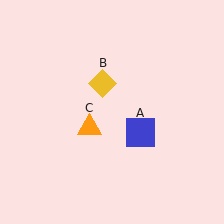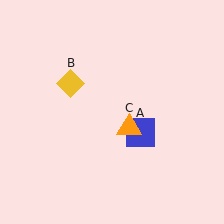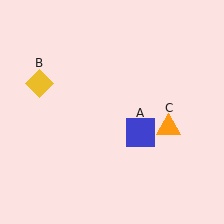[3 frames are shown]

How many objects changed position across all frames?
2 objects changed position: yellow diamond (object B), orange triangle (object C).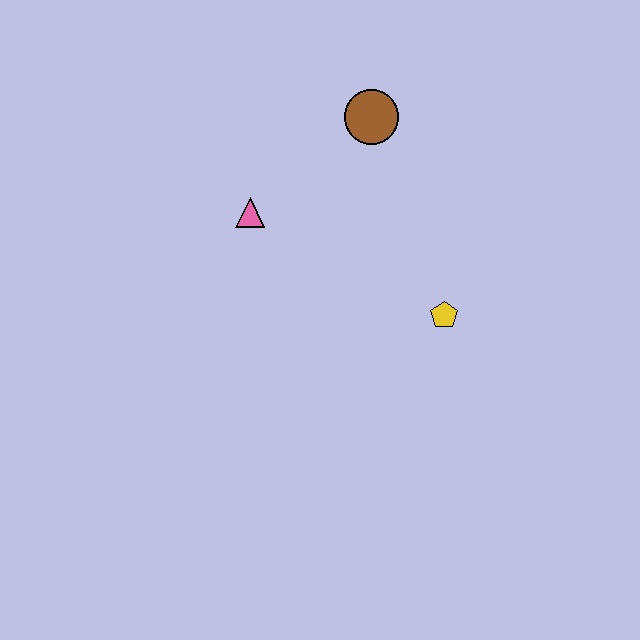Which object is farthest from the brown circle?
The yellow pentagon is farthest from the brown circle.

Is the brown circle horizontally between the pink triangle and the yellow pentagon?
Yes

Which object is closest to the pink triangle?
The brown circle is closest to the pink triangle.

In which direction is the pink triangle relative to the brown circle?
The pink triangle is to the left of the brown circle.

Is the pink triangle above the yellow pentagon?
Yes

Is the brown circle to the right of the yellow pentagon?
No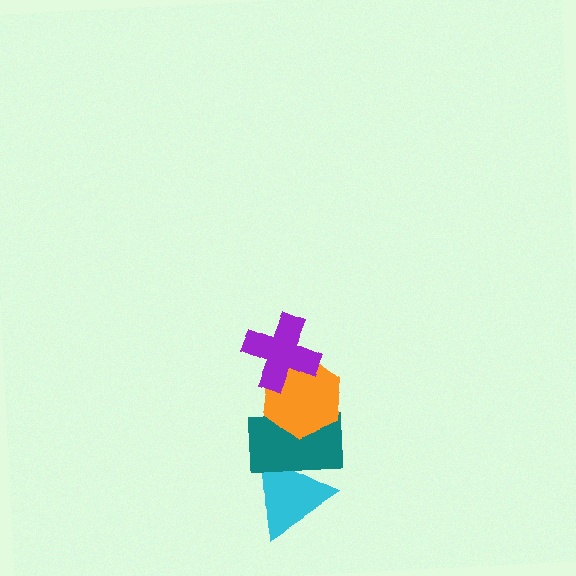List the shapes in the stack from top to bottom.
From top to bottom: the purple cross, the orange hexagon, the teal rectangle, the cyan triangle.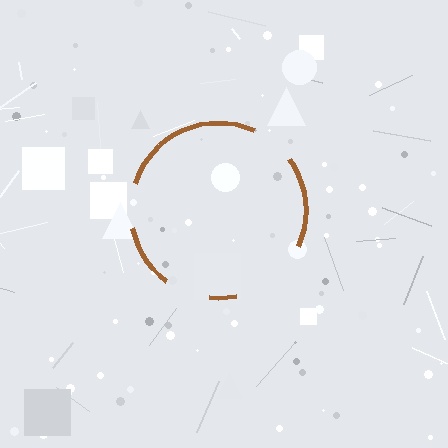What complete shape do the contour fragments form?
The contour fragments form a circle.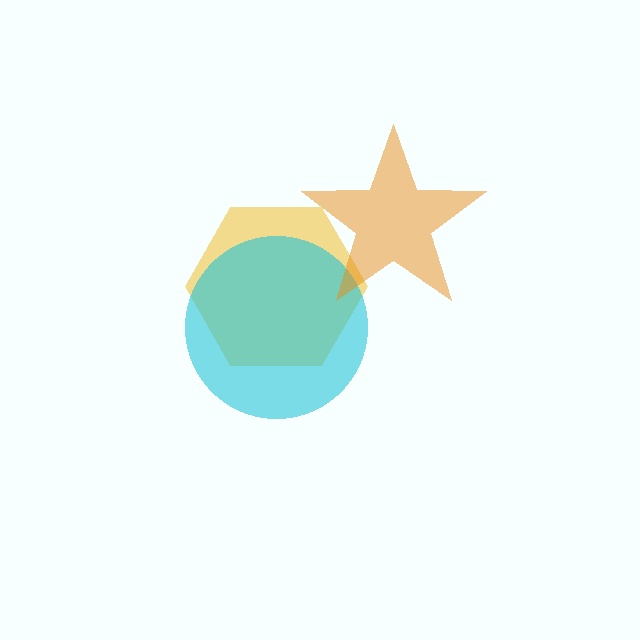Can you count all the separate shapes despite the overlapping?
Yes, there are 3 separate shapes.